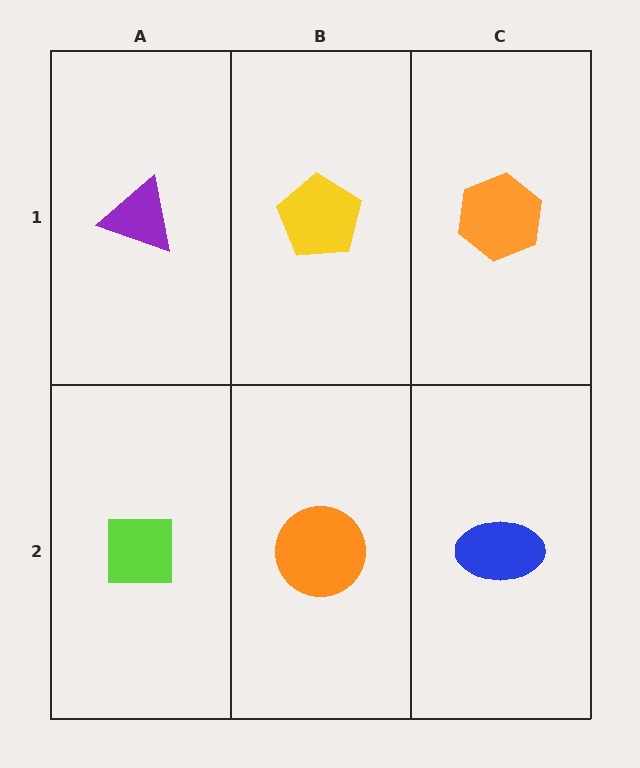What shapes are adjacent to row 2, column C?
An orange hexagon (row 1, column C), an orange circle (row 2, column B).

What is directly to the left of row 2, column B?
A lime square.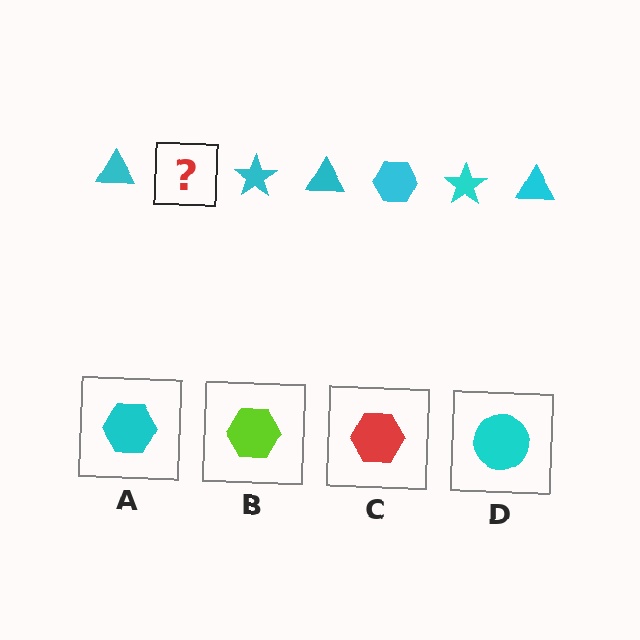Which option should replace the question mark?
Option A.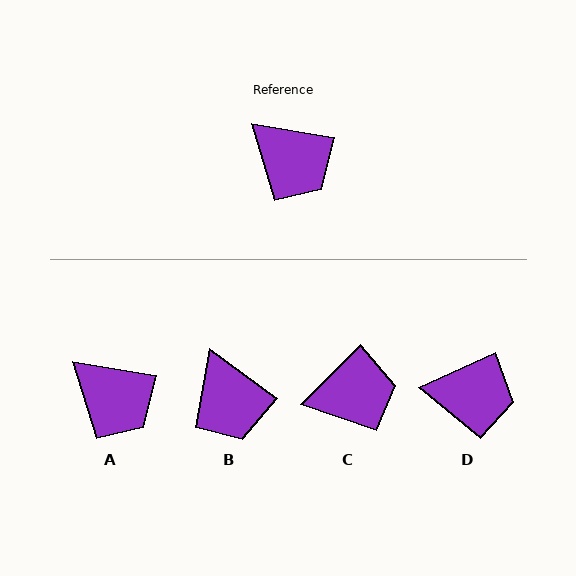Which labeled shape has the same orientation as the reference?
A.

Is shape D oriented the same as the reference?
No, it is off by about 34 degrees.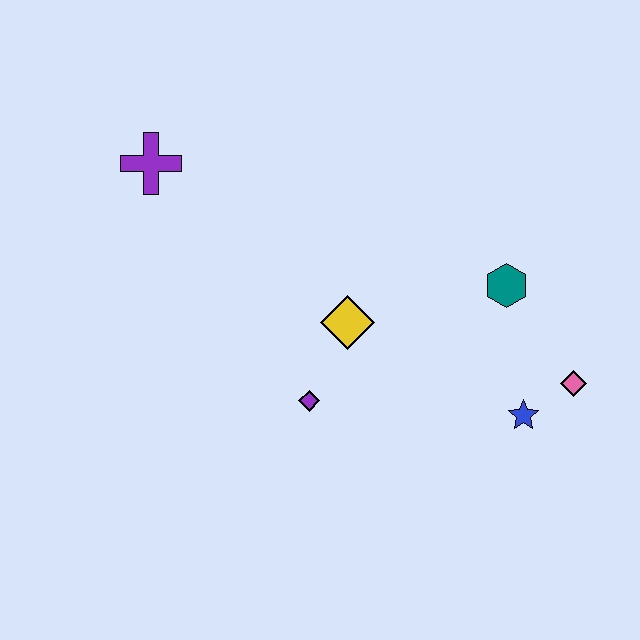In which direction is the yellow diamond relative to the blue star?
The yellow diamond is to the left of the blue star.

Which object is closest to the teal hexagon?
The pink diamond is closest to the teal hexagon.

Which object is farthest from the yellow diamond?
The purple cross is farthest from the yellow diamond.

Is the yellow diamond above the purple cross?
No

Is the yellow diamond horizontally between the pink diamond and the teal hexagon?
No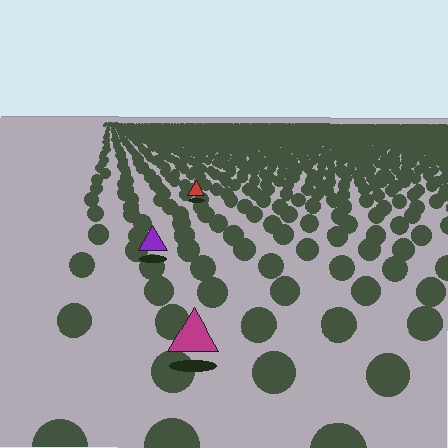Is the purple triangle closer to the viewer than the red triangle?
Yes. The purple triangle is closer — you can tell from the texture gradient: the ground texture is coarser near it.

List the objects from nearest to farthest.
From nearest to farthest: the magenta triangle, the purple triangle, the red triangle.